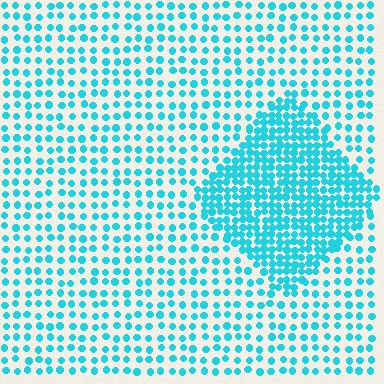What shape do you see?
I see a diamond.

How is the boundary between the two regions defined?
The boundary is defined by a change in element density (approximately 2.2x ratio). All elements are the same color, size, and shape.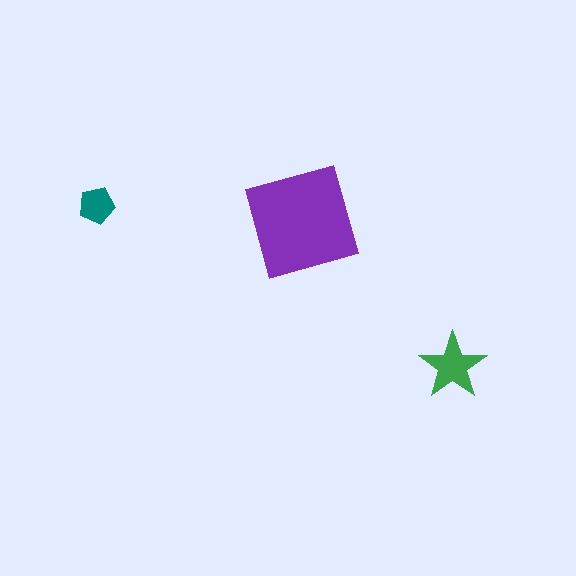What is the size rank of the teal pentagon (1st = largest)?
3rd.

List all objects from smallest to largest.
The teal pentagon, the green star, the purple diamond.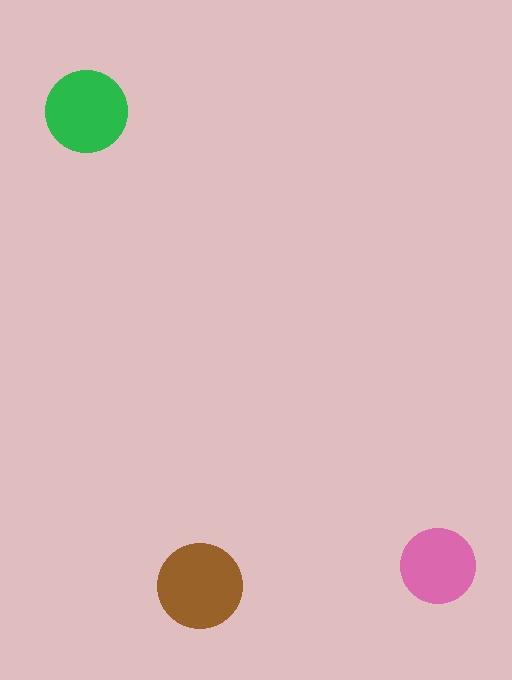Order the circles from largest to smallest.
the brown one, the green one, the pink one.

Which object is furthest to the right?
The pink circle is rightmost.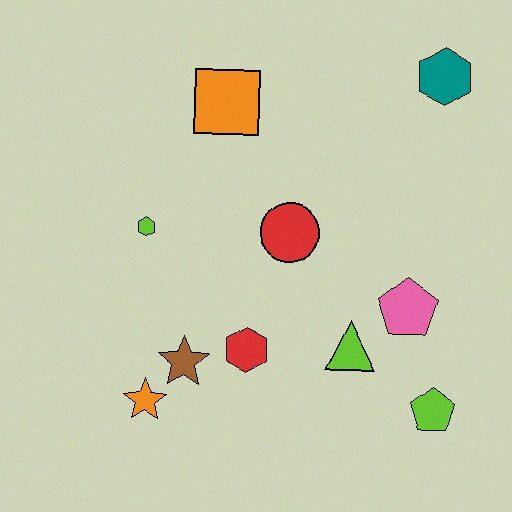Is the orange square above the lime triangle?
Yes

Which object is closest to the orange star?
The brown star is closest to the orange star.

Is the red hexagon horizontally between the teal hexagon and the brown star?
Yes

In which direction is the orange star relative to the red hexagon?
The orange star is to the left of the red hexagon.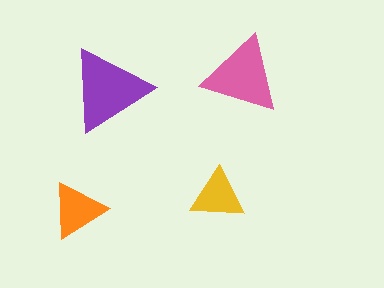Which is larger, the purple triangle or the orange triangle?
The purple one.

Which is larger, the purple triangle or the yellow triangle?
The purple one.